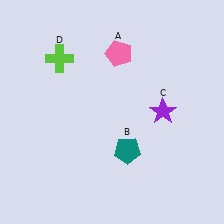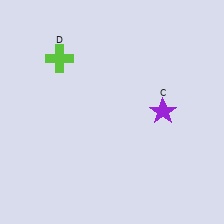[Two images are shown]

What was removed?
The pink pentagon (A), the teal pentagon (B) were removed in Image 2.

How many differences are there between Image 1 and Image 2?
There are 2 differences between the two images.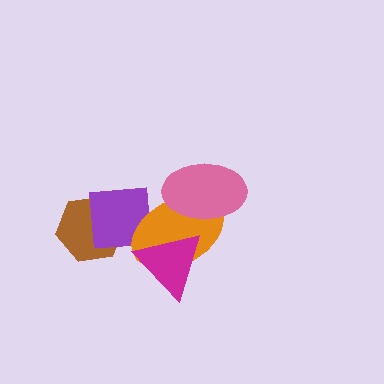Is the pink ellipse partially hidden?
No, no other shape covers it.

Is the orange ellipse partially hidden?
Yes, it is partially covered by another shape.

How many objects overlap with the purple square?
2 objects overlap with the purple square.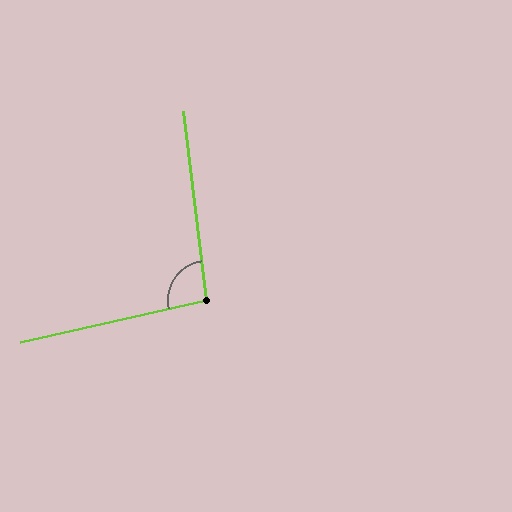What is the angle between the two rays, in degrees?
Approximately 96 degrees.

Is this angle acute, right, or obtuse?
It is obtuse.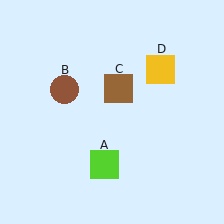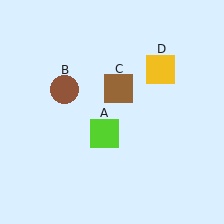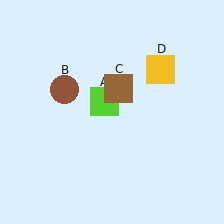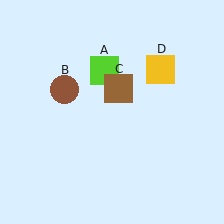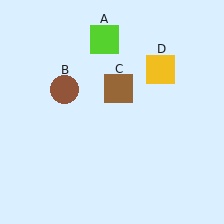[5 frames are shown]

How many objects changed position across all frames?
1 object changed position: lime square (object A).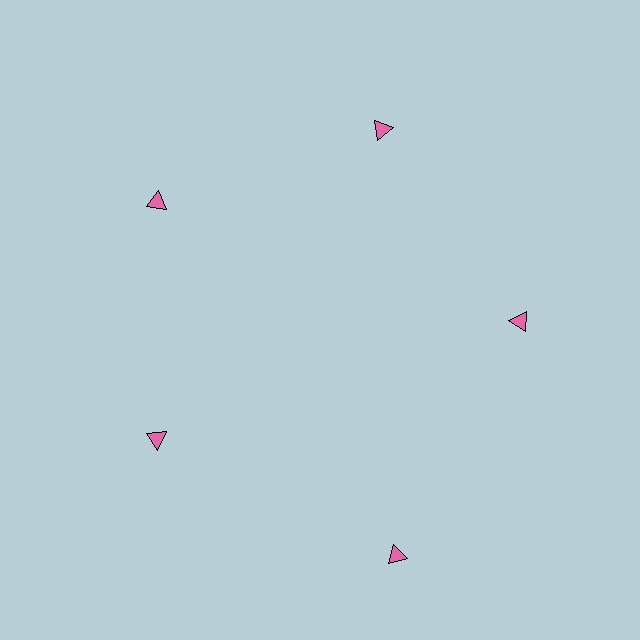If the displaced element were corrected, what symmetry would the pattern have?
It would have 5-fold rotational symmetry — the pattern would map onto itself every 72 degrees.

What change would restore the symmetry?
The symmetry would be restored by moving it inward, back onto the ring so that all 5 triangles sit at equal angles and equal distance from the center.